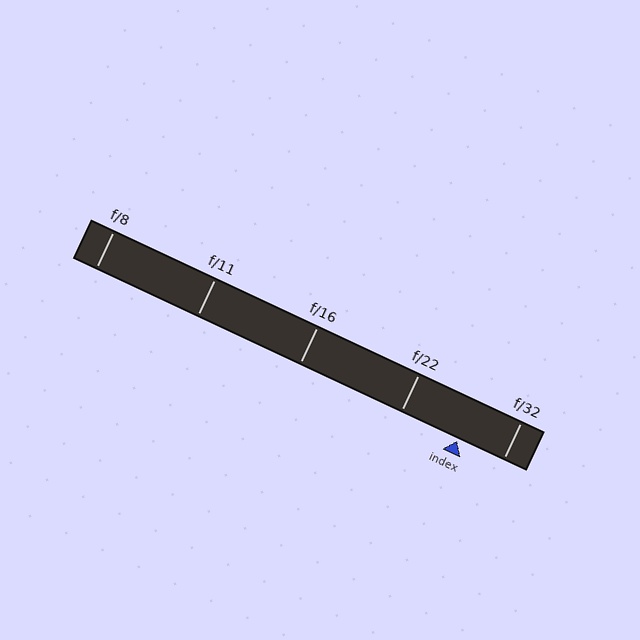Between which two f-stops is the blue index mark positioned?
The index mark is between f/22 and f/32.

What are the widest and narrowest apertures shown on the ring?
The widest aperture shown is f/8 and the narrowest is f/32.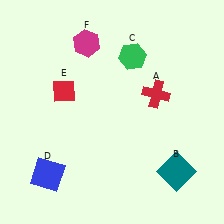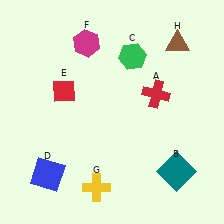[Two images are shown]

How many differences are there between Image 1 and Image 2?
There are 2 differences between the two images.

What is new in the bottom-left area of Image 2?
A yellow cross (G) was added in the bottom-left area of Image 2.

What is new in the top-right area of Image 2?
A brown triangle (H) was added in the top-right area of Image 2.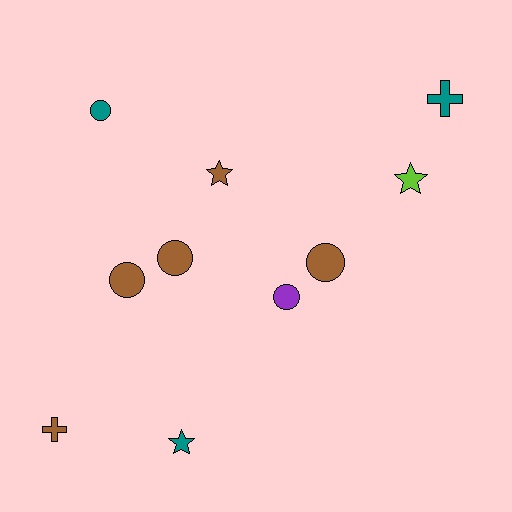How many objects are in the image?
There are 10 objects.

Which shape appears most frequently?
Circle, with 5 objects.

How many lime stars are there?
There is 1 lime star.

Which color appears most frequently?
Brown, with 5 objects.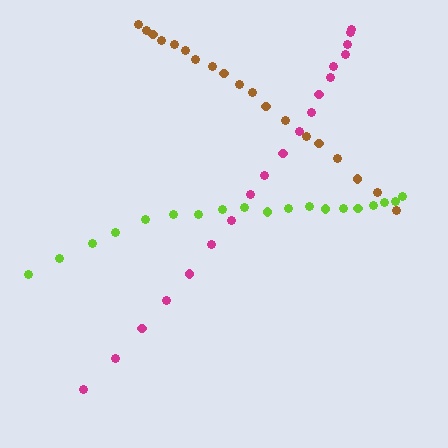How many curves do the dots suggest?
There are 3 distinct paths.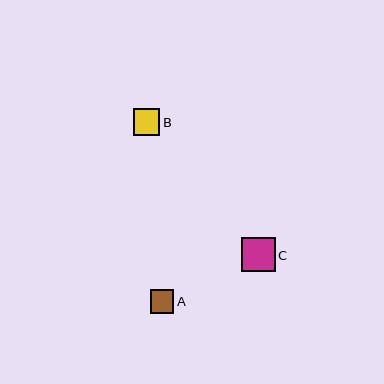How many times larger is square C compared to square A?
Square C is approximately 1.4 times the size of square A.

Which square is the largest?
Square C is the largest with a size of approximately 34 pixels.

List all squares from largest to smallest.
From largest to smallest: C, B, A.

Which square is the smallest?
Square A is the smallest with a size of approximately 24 pixels.